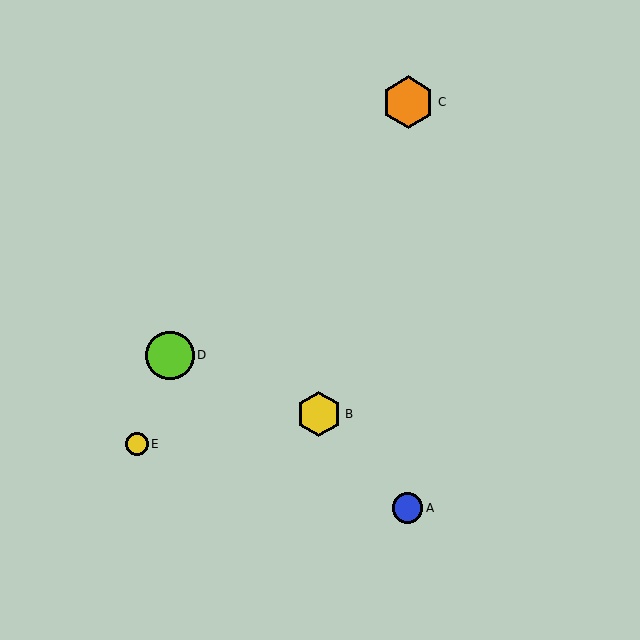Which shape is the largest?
The orange hexagon (labeled C) is the largest.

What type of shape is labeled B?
Shape B is a yellow hexagon.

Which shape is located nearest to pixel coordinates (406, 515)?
The blue circle (labeled A) at (408, 508) is nearest to that location.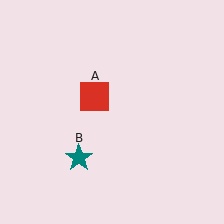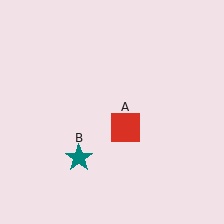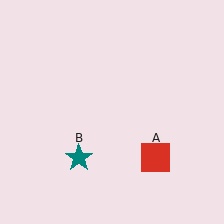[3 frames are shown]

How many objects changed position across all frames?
1 object changed position: red square (object A).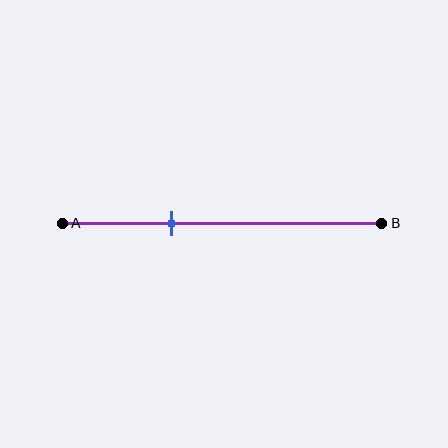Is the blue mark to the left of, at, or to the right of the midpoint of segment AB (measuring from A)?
The blue mark is to the left of the midpoint of segment AB.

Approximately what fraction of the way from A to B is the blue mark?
The blue mark is approximately 35% of the way from A to B.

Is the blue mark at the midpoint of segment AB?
No, the mark is at about 35% from A, not at the 50% midpoint.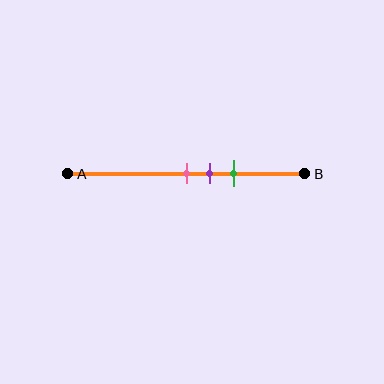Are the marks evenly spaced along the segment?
Yes, the marks are approximately evenly spaced.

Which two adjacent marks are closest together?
The pink and purple marks are the closest adjacent pair.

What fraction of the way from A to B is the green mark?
The green mark is approximately 70% (0.7) of the way from A to B.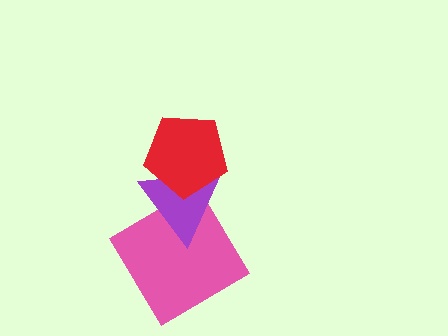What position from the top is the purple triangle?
The purple triangle is 2nd from the top.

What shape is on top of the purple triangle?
The red pentagon is on top of the purple triangle.